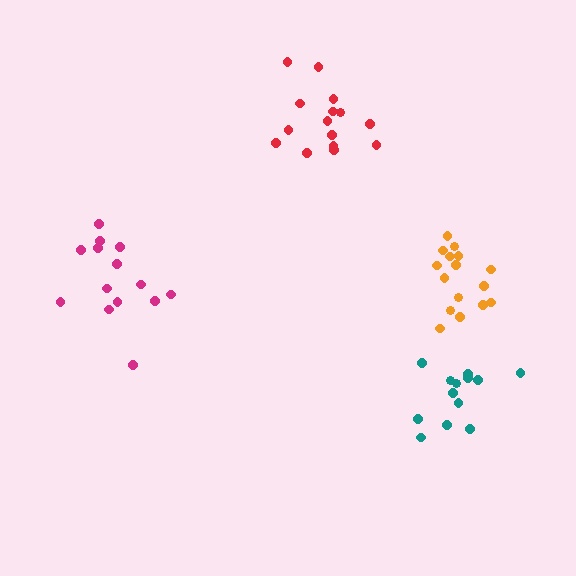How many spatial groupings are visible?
There are 4 spatial groupings.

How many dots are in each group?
Group 1: 14 dots, Group 2: 13 dots, Group 3: 16 dots, Group 4: 15 dots (58 total).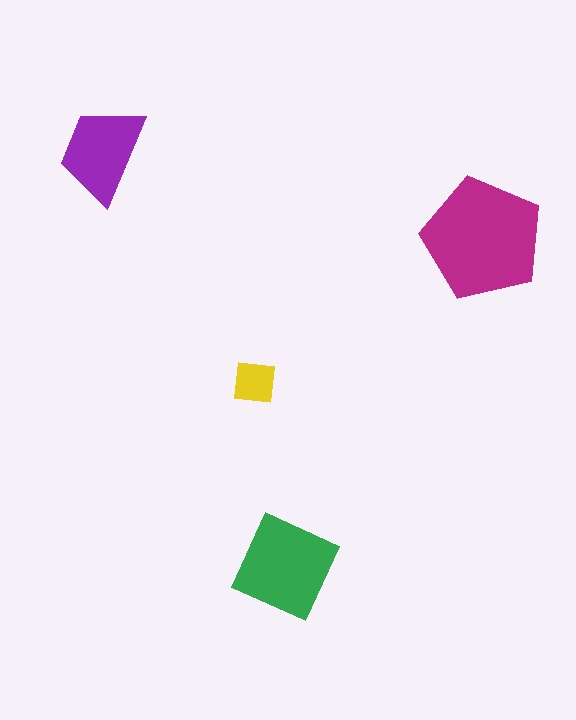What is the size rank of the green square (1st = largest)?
2nd.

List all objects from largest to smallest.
The magenta pentagon, the green square, the purple trapezoid, the yellow square.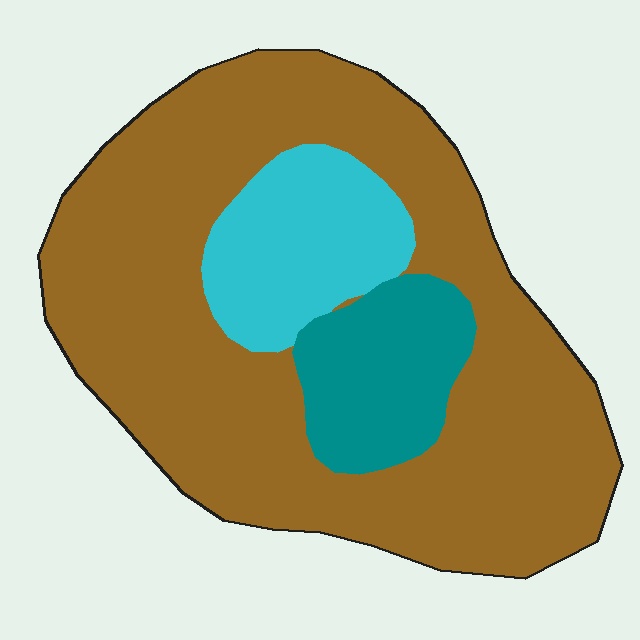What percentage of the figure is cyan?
Cyan covers roughly 15% of the figure.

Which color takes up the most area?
Brown, at roughly 75%.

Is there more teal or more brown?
Brown.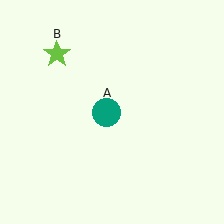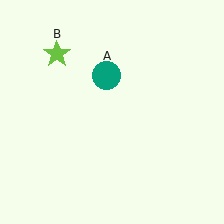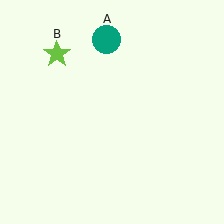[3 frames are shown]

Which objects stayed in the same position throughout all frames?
Lime star (object B) remained stationary.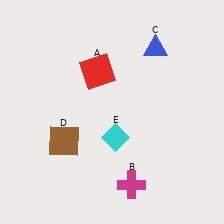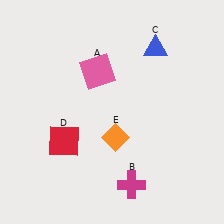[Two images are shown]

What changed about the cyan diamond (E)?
In Image 1, E is cyan. In Image 2, it changed to orange.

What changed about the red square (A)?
In Image 1, A is red. In Image 2, it changed to pink.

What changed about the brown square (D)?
In Image 1, D is brown. In Image 2, it changed to red.